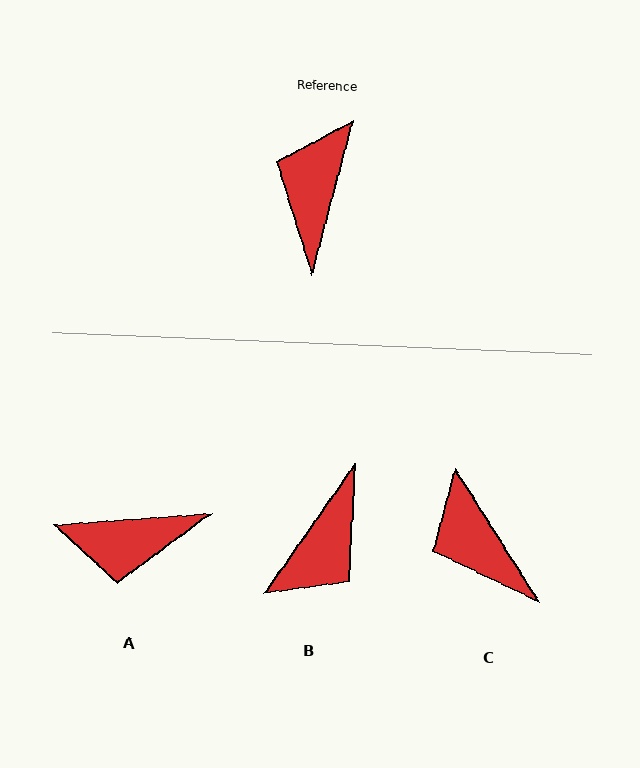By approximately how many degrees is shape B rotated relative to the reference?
Approximately 160 degrees counter-clockwise.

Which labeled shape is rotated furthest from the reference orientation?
B, about 160 degrees away.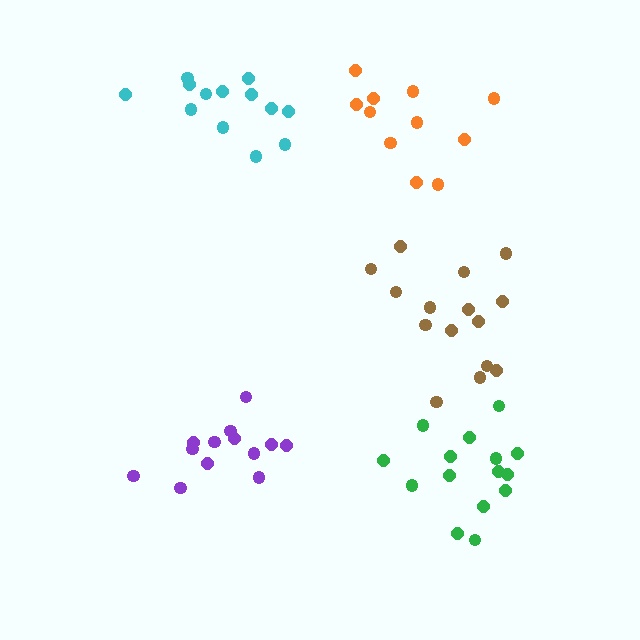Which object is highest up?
The cyan cluster is topmost.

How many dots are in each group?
Group 1: 13 dots, Group 2: 11 dots, Group 3: 15 dots, Group 4: 15 dots, Group 5: 13 dots (67 total).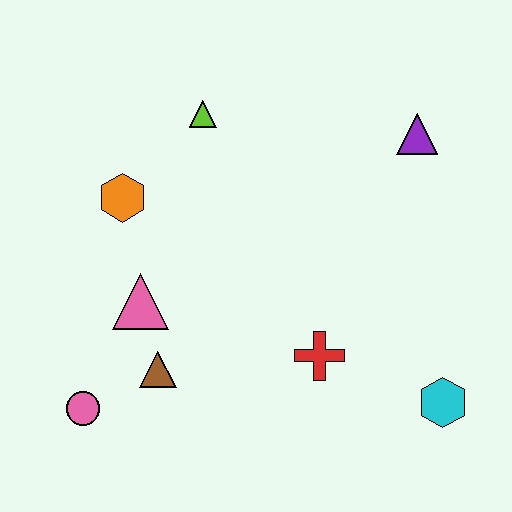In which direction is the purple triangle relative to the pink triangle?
The purple triangle is to the right of the pink triangle.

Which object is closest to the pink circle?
The brown triangle is closest to the pink circle.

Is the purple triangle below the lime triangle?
Yes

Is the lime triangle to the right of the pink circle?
Yes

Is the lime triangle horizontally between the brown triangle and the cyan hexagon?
Yes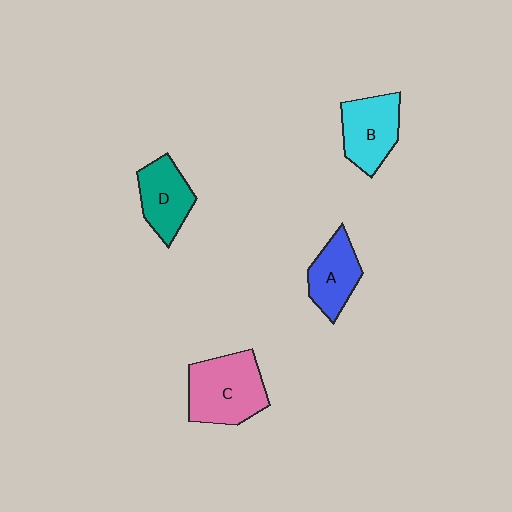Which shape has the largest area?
Shape C (pink).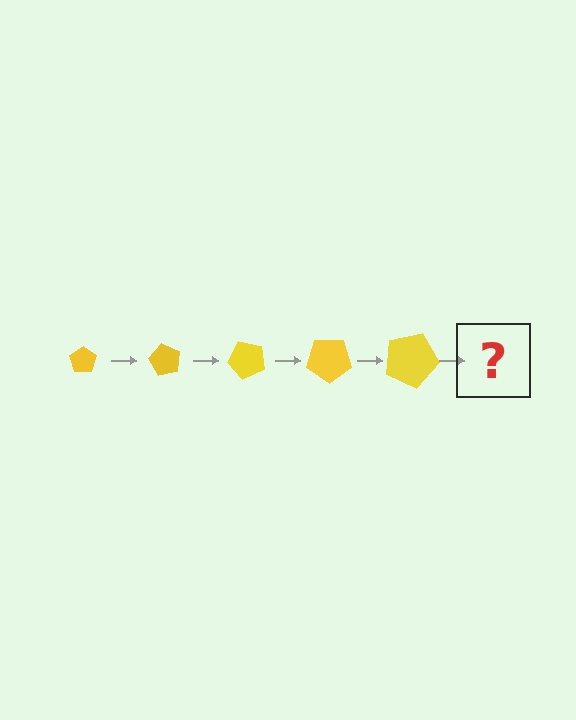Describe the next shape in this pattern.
It should be a pentagon, larger than the previous one and rotated 300 degrees from the start.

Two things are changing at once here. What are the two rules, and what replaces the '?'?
The two rules are that the pentagon grows larger each step and it rotates 60 degrees each step. The '?' should be a pentagon, larger than the previous one and rotated 300 degrees from the start.